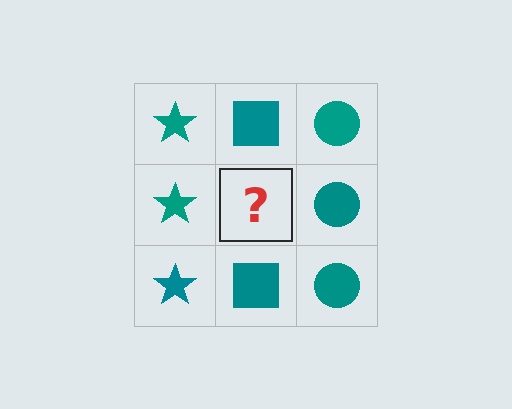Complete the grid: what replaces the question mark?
The question mark should be replaced with a teal square.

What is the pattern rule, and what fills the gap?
The rule is that each column has a consistent shape. The gap should be filled with a teal square.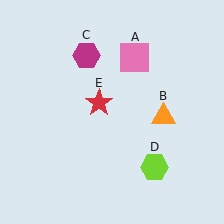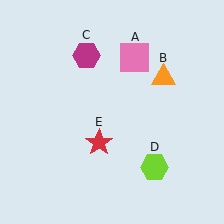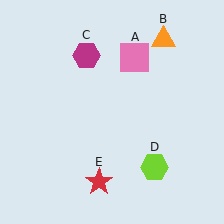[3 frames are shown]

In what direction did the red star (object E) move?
The red star (object E) moved down.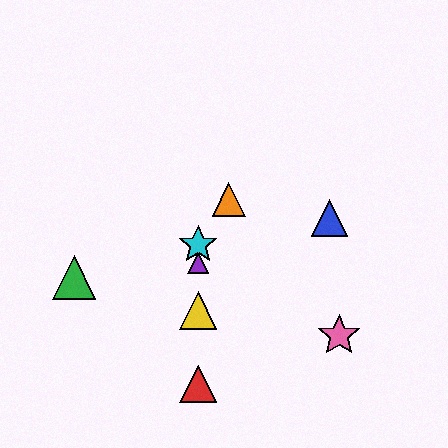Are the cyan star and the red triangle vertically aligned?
Yes, both are at x≈198.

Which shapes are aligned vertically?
The red triangle, the yellow triangle, the purple triangle, the cyan star are aligned vertically.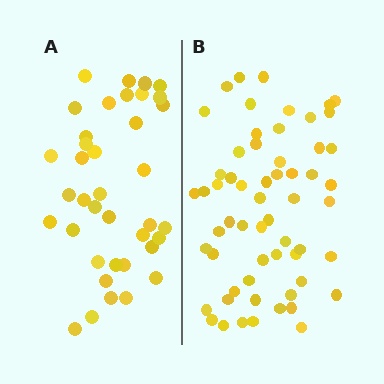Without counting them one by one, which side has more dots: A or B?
Region B (the right region) has more dots.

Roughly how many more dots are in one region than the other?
Region B has approximately 20 more dots than region A.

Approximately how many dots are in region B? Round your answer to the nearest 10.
About 60 dots. (The exact count is 59, which rounds to 60.)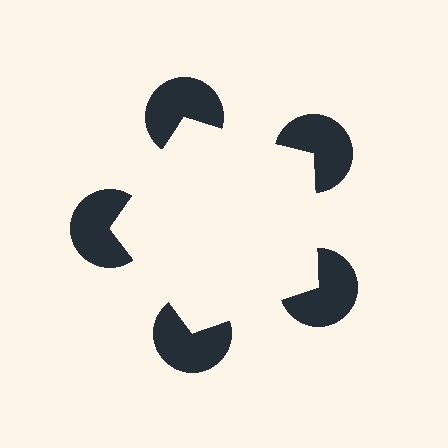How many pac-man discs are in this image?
There are 5 — one at each vertex of the illusory pentagon.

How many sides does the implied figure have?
5 sides.